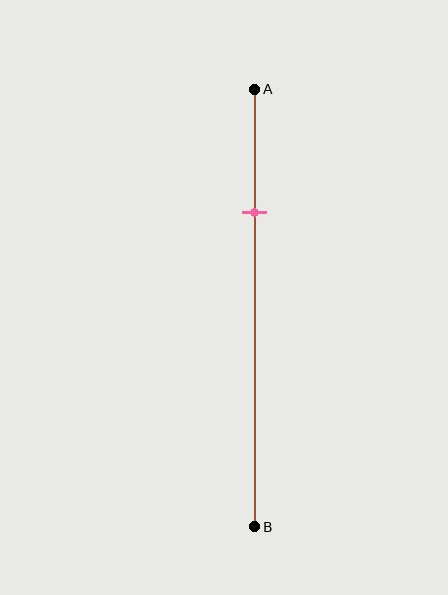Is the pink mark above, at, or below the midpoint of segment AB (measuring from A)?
The pink mark is above the midpoint of segment AB.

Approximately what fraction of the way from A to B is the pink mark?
The pink mark is approximately 30% of the way from A to B.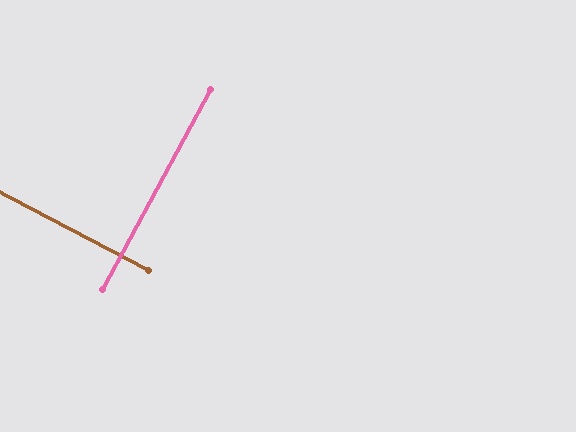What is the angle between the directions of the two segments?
Approximately 89 degrees.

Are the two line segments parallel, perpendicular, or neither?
Perpendicular — they meet at approximately 89°.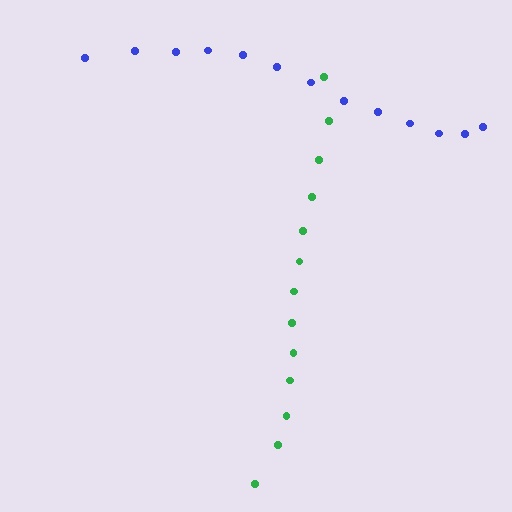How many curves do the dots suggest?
There are 2 distinct paths.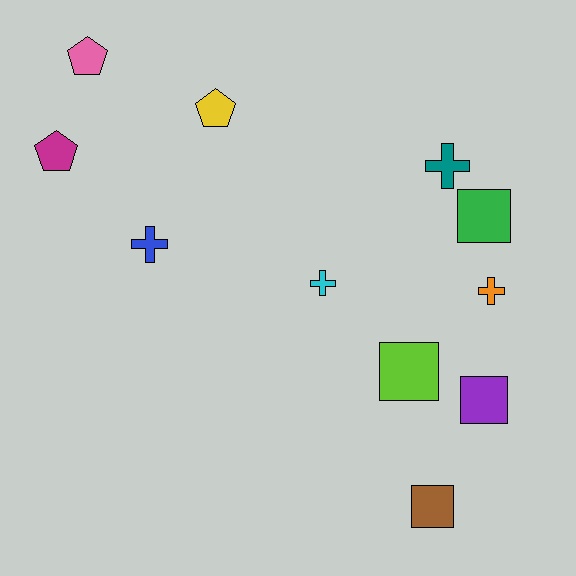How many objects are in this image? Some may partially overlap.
There are 11 objects.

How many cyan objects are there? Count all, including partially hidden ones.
There is 1 cyan object.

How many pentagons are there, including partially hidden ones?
There are 3 pentagons.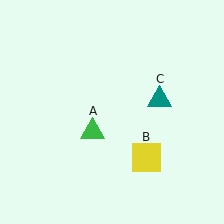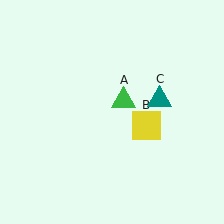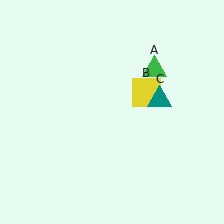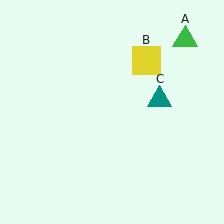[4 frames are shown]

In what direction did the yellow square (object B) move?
The yellow square (object B) moved up.